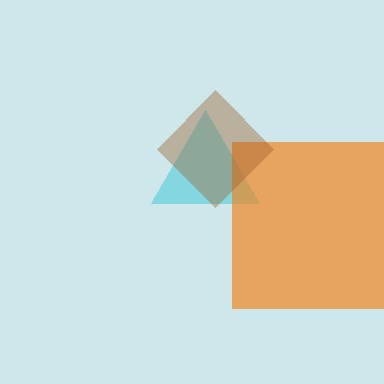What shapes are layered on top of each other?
The layered shapes are: a cyan triangle, an orange square, a brown diamond.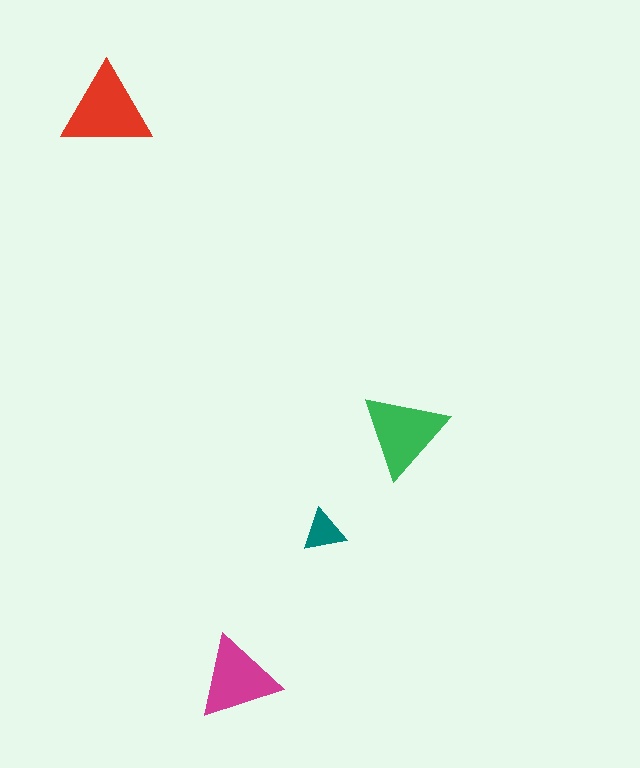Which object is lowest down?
The magenta triangle is bottommost.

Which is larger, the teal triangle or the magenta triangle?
The magenta one.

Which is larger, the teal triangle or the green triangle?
The green one.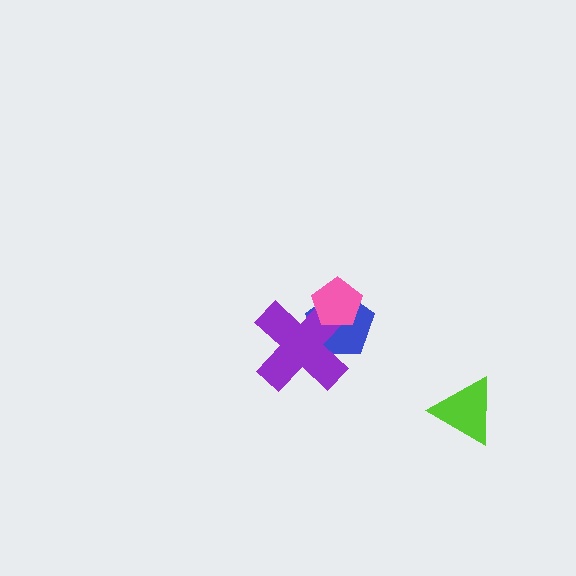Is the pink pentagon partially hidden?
No, no other shape covers it.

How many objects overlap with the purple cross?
2 objects overlap with the purple cross.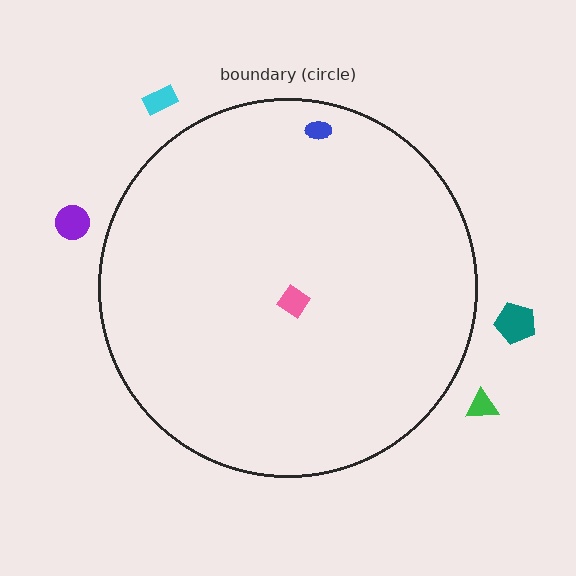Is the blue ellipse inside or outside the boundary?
Inside.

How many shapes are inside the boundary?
2 inside, 4 outside.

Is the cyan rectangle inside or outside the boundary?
Outside.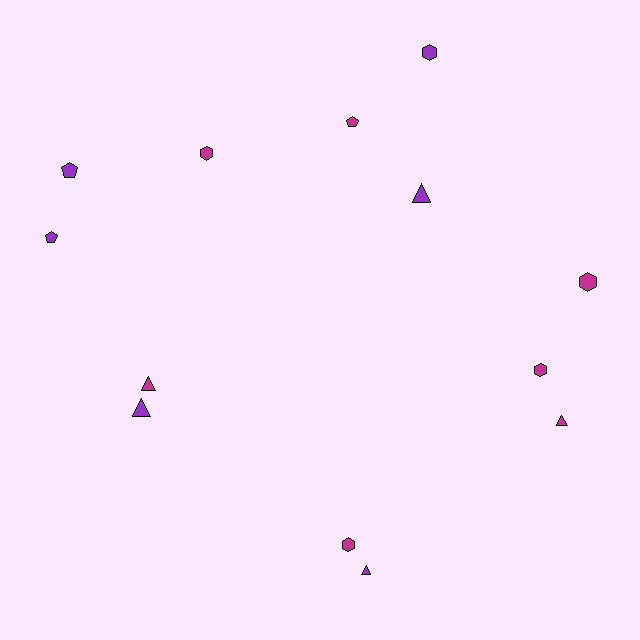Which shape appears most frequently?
Hexagon, with 5 objects.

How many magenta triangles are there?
There are 2 magenta triangles.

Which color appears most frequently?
Magenta, with 7 objects.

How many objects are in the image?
There are 13 objects.